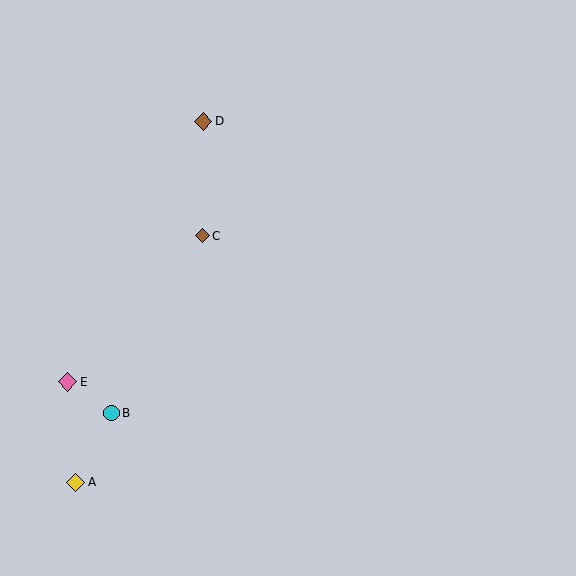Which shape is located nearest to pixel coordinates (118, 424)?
The cyan circle (labeled B) at (112, 413) is nearest to that location.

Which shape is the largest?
The pink diamond (labeled E) is the largest.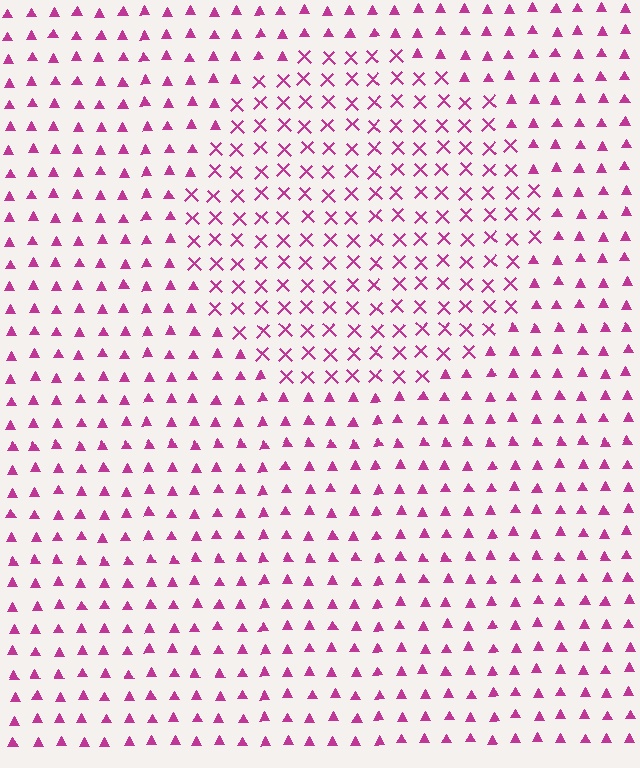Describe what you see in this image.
The image is filled with small magenta elements arranged in a uniform grid. A circle-shaped region contains X marks, while the surrounding area contains triangles. The boundary is defined purely by the change in element shape.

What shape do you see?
I see a circle.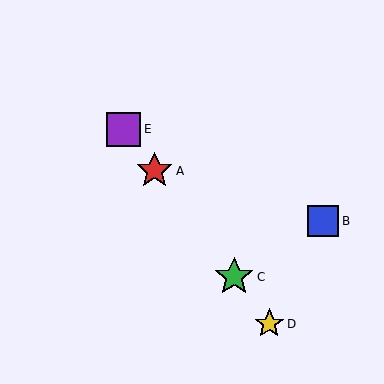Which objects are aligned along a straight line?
Objects A, C, D, E are aligned along a straight line.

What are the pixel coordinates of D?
Object D is at (269, 324).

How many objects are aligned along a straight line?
4 objects (A, C, D, E) are aligned along a straight line.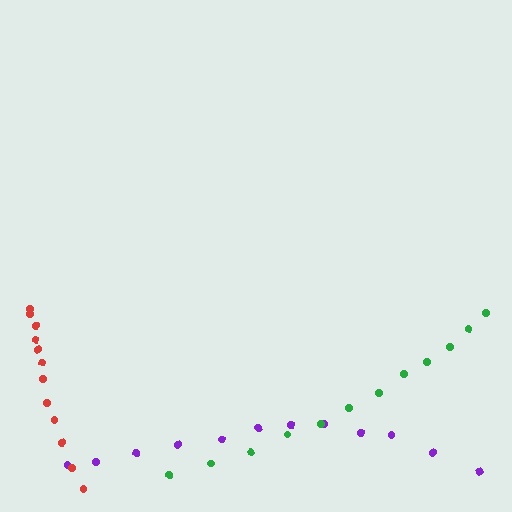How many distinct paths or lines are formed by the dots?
There are 3 distinct paths.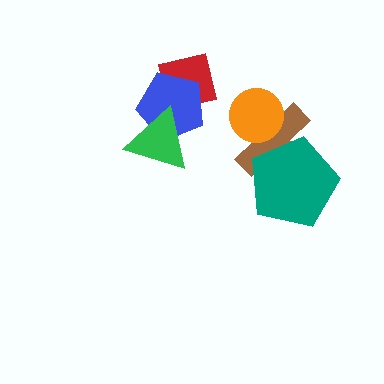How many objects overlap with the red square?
1 object overlaps with the red square.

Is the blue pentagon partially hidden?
Yes, it is partially covered by another shape.